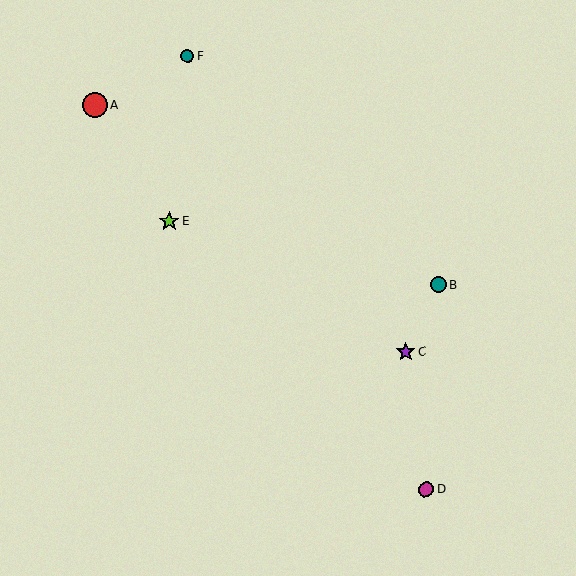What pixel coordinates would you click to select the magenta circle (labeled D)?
Click at (427, 490) to select the magenta circle D.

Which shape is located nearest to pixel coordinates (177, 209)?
The lime star (labeled E) at (169, 221) is nearest to that location.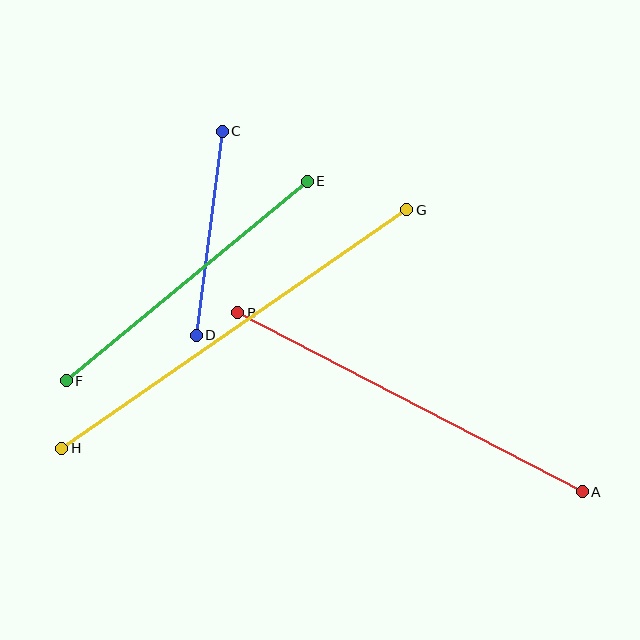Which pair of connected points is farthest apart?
Points G and H are farthest apart.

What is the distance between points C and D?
The distance is approximately 206 pixels.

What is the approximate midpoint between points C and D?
The midpoint is at approximately (209, 233) pixels.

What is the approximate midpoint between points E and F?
The midpoint is at approximately (187, 281) pixels.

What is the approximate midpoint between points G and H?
The midpoint is at approximately (234, 329) pixels.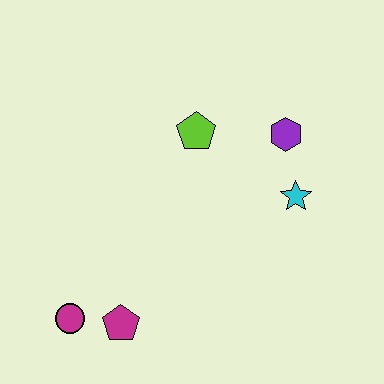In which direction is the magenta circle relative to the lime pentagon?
The magenta circle is below the lime pentagon.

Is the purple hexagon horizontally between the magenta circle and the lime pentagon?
No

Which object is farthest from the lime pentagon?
The magenta circle is farthest from the lime pentagon.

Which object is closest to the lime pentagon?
The purple hexagon is closest to the lime pentagon.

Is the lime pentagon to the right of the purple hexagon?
No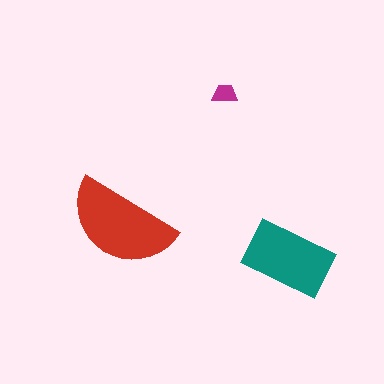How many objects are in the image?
There are 3 objects in the image.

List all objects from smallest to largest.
The magenta trapezoid, the teal rectangle, the red semicircle.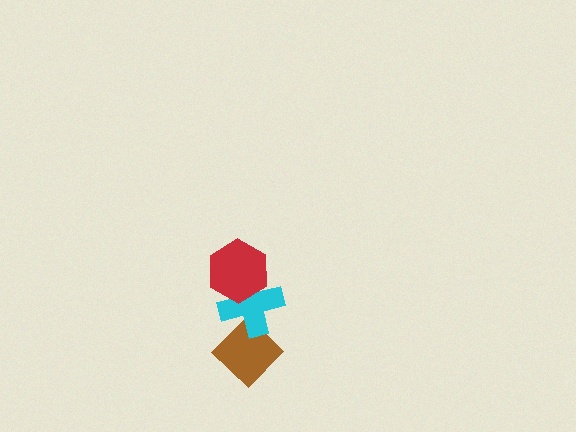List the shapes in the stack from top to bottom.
From top to bottom: the red hexagon, the cyan cross, the brown diamond.